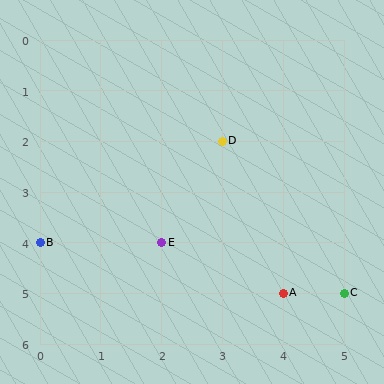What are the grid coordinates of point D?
Point D is at grid coordinates (3, 2).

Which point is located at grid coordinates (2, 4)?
Point E is at (2, 4).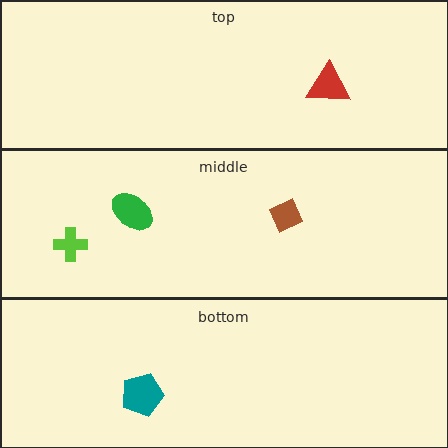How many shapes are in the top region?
1.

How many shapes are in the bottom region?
1.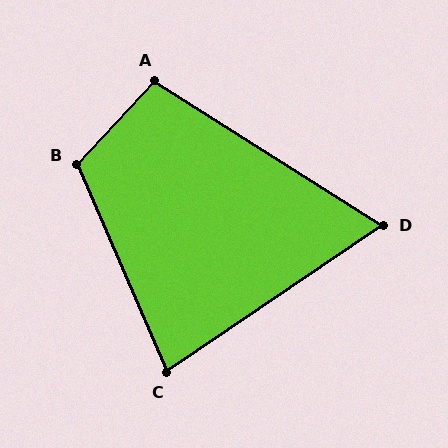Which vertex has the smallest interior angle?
D, at approximately 67 degrees.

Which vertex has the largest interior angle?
B, at approximately 113 degrees.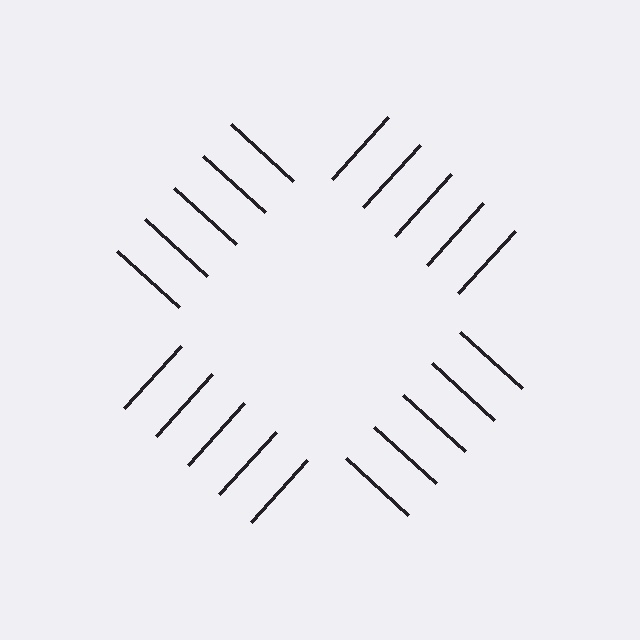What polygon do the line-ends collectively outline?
An illusory square — the line segments terminate on its edges but no continuous stroke is drawn.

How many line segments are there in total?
20 — 5 along each of the 4 edges.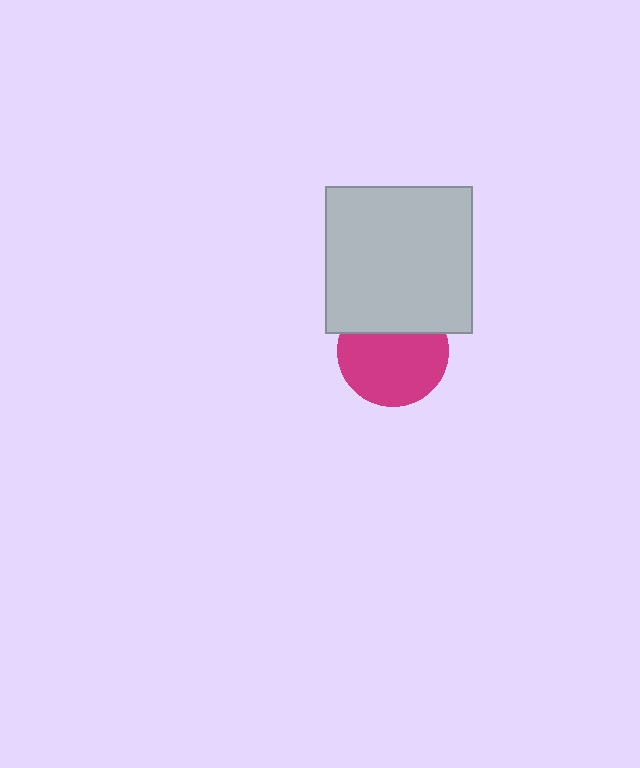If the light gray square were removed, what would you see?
You would see the complete magenta circle.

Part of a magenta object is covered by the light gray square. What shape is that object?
It is a circle.